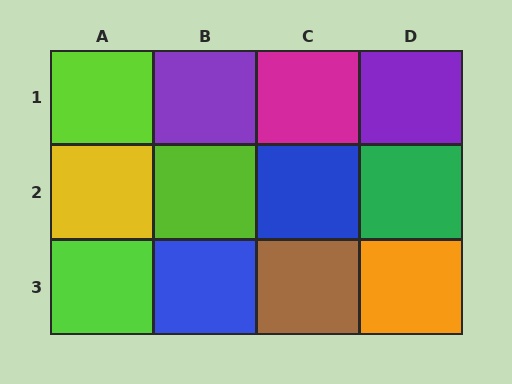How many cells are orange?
1 cell is orange.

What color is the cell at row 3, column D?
Orange.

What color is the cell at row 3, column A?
Lime.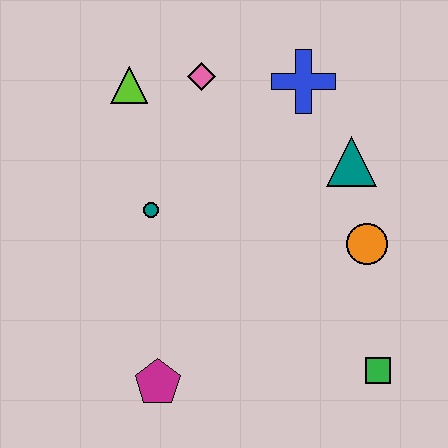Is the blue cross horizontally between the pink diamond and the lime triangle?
No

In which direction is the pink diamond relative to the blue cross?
The pink diamond is to the left of the blue cross.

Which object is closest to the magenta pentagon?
The teal circle is closest to the magenta pentagon.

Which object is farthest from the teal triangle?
The magenta pentagon is farthest from the teal triangle.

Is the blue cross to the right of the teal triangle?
No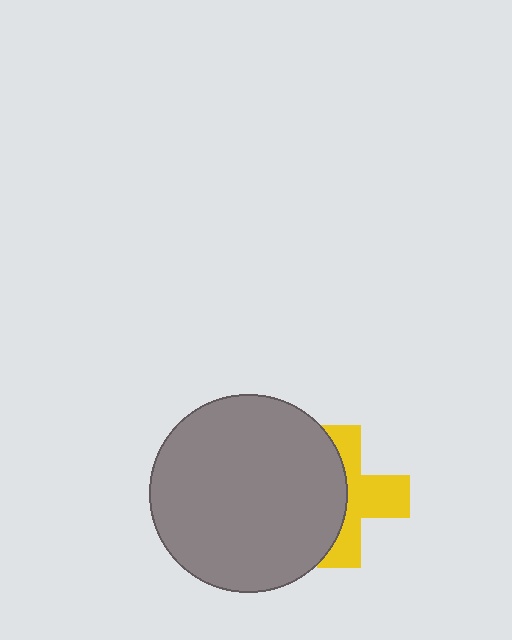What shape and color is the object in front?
The object in front is a gray circle.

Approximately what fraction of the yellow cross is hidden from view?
Roughly 49% of the yellow cross is hidden behind the gray circle.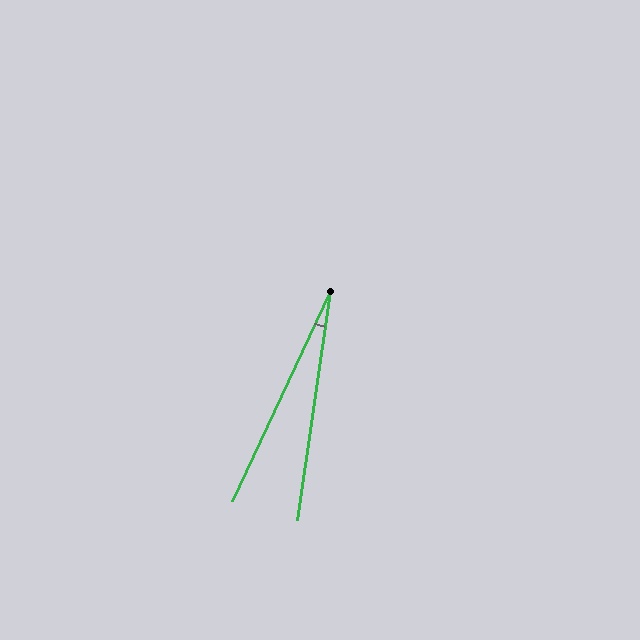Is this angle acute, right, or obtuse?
It is acute.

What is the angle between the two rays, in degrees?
Approximately 17 degrees.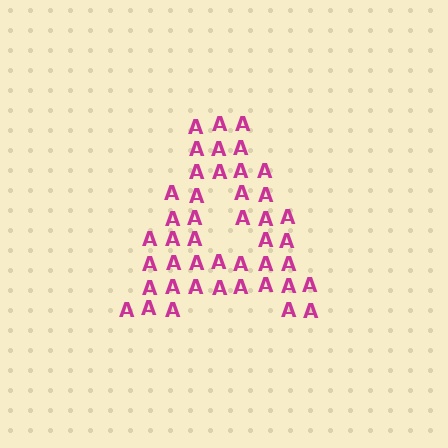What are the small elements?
The small elements are letter A's.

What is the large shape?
The large shape is the letter A.